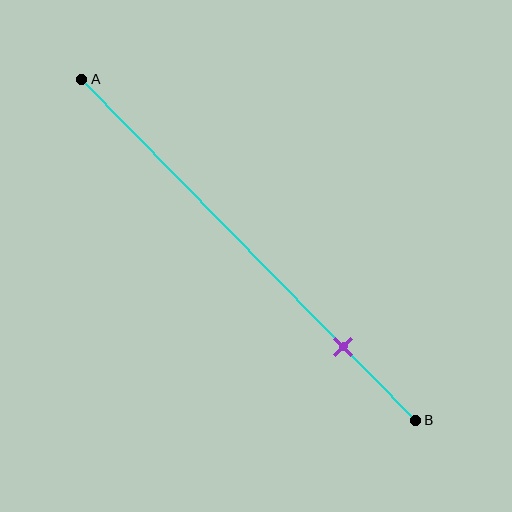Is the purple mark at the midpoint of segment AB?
No, the mark is at about 80% from A, not at the 50% midpoint.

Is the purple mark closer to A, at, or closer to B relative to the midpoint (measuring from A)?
The purple mark is closer to point B than the midpoint of segment AB.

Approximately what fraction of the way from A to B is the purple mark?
The purple mark is approximately 80% of the way from A to B.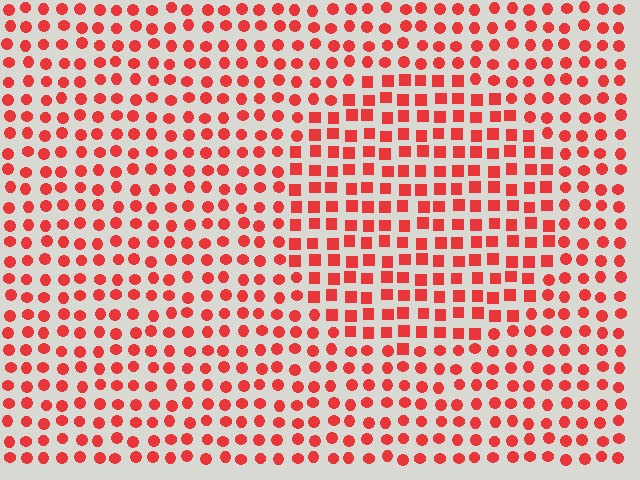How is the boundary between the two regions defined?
The boundary is defined by a change in element shape: squares inside vs. circles outside. All elements share the same color and spacing.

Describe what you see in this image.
The image is filled with small red elements arranged in a uniform grid. A circle-shaped region contains squares, while the surrounding area contains circles. The boundary is defined purely by the change in element shape.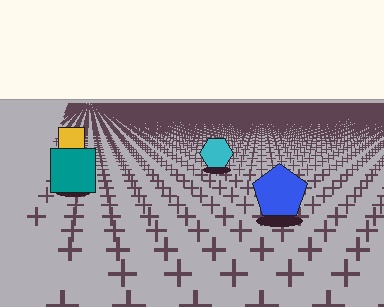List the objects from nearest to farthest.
From nearest to farthest: the blue pentagon, the teal square, the cyan hexagon, the yellow square.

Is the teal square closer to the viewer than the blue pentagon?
No. The blue pentagon is closer — you can tell from the texture gradient: the ground texture is coarser near it.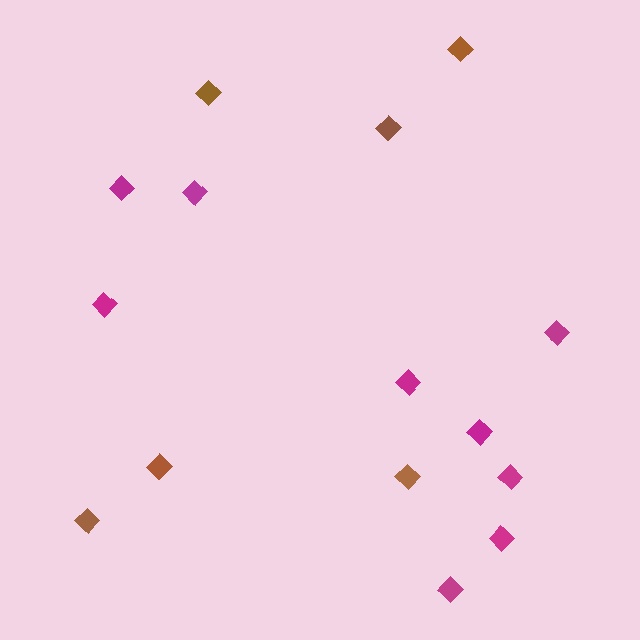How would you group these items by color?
There are 2 groups: one group of brown diamonds (6) and one group of magenta diamonds (9).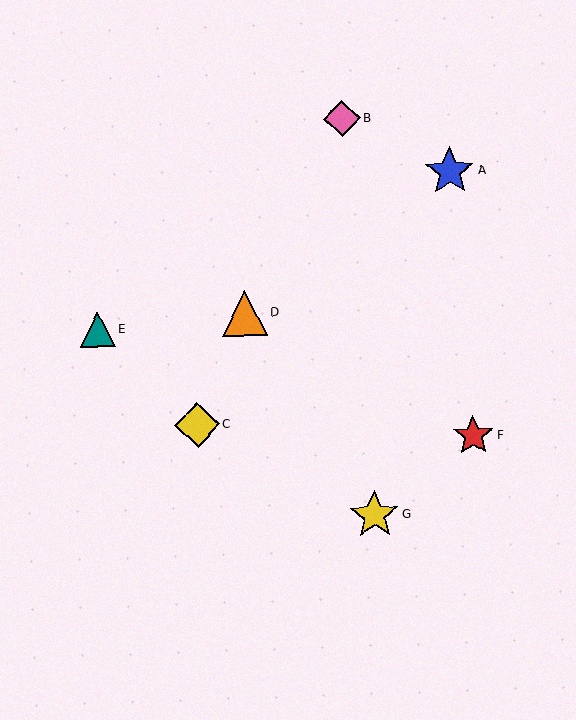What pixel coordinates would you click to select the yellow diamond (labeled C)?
Click at (197, 425) to select the yellow diamond C.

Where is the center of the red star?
The center of the red star is at (473, 436).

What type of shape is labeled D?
Shape D is an orange triangle.